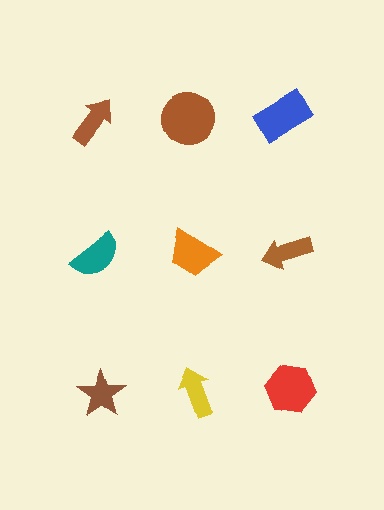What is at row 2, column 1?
A teal semicircle.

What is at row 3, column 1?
A brown star.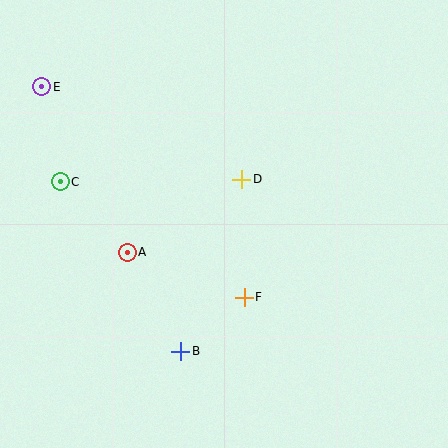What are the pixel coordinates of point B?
Point B is at (181, 351).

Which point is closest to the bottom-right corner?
Point F is closest to the bottom-right corner.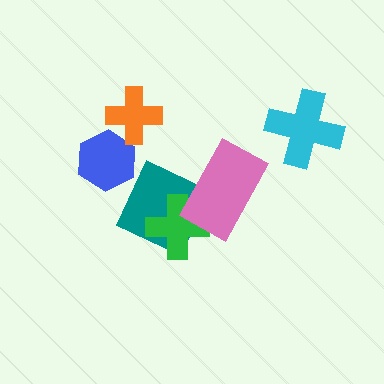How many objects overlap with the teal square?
2 objects overlap with the teal square.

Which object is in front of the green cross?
The pink rectangle is in front of the green cross.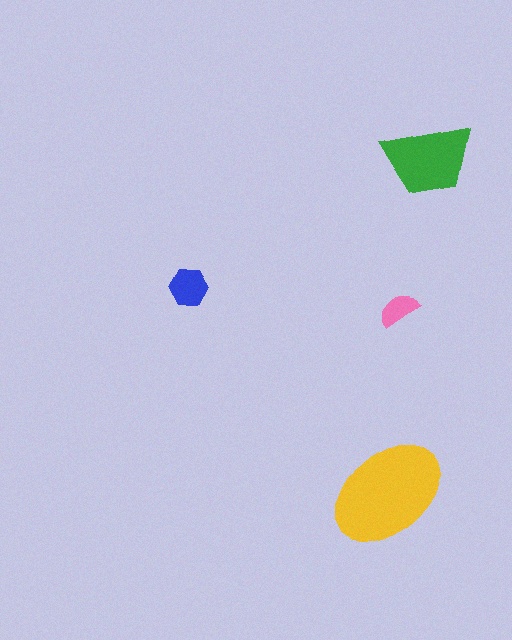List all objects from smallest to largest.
The pink semicircle, the blue hexagon, the green trapezoid, the yellow ellipse.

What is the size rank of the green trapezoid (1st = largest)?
2nd.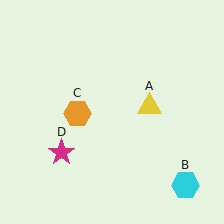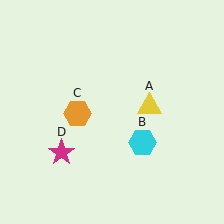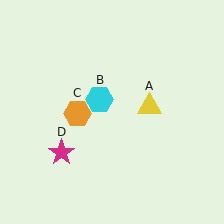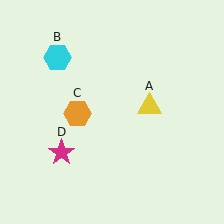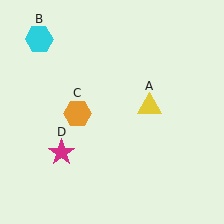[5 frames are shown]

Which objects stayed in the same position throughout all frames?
Yellow triangle (object A) and orange hexagon (object C) and magenta star (object D) remained stationary.